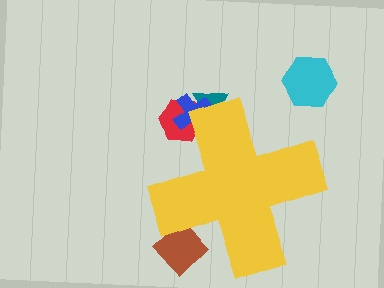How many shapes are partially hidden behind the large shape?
4 shapes are partially hidden.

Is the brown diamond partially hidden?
Yes, the brown diamond is partially hidden behind the yellow cross.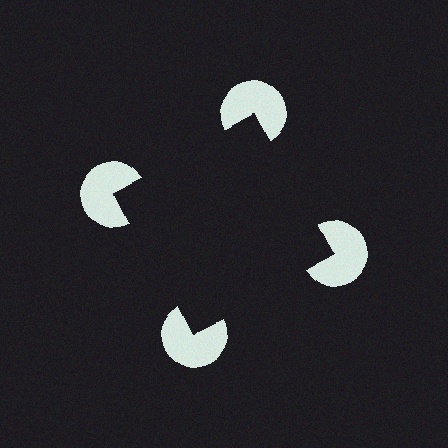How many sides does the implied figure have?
4 sides.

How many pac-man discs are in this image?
There are 4 — one at each vertex of the illusory square.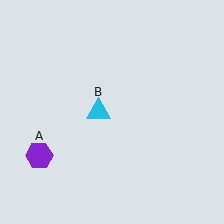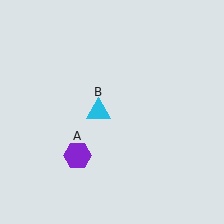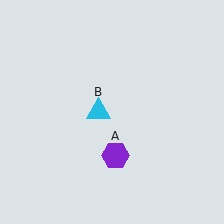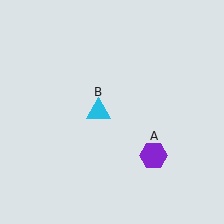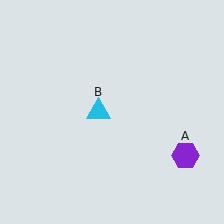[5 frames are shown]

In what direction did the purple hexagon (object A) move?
The purple hexagon (object A) moved right.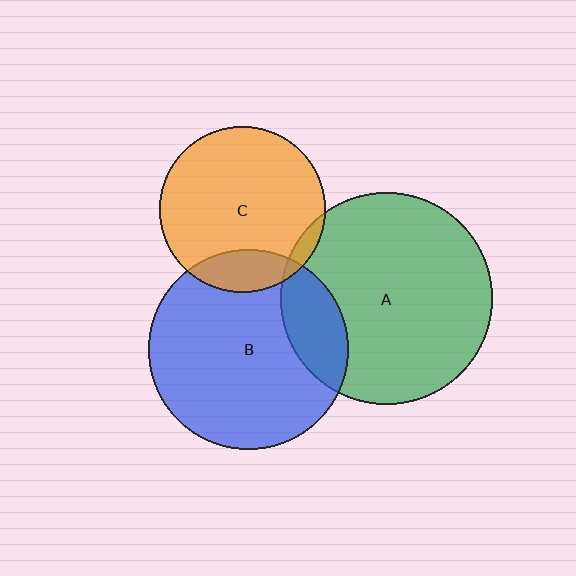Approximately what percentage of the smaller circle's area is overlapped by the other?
Approximately 20%.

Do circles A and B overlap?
Yes.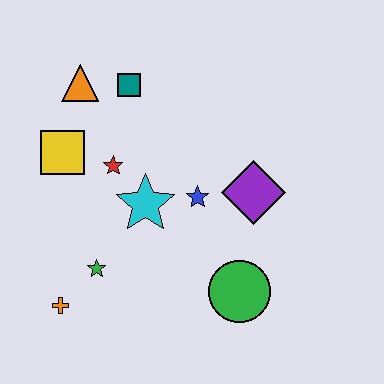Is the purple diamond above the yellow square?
No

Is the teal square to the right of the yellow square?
Yes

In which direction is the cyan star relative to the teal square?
The cyan star is below the teal square.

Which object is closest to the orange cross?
The green star is closest to the orange cross.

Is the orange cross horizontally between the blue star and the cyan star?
No